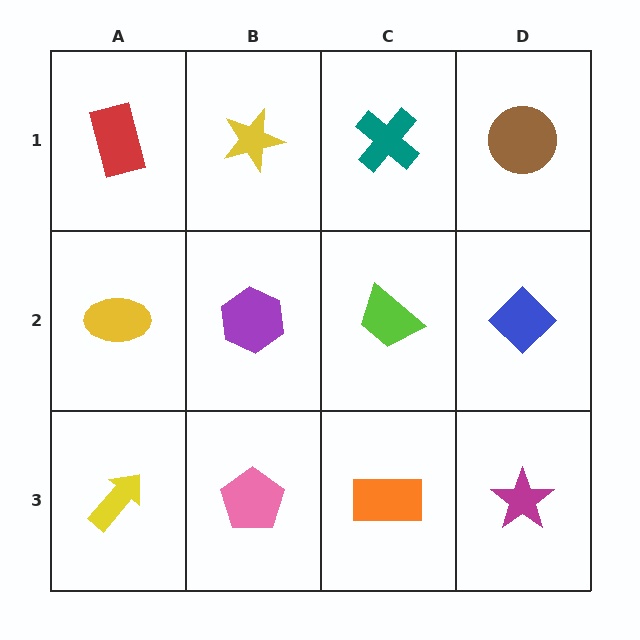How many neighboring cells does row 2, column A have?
3.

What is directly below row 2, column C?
An orange rectangle.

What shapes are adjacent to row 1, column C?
A lime trapezoid (row 2, column C), a yellow star (row 1, column B), a brown circle (row 1, column D).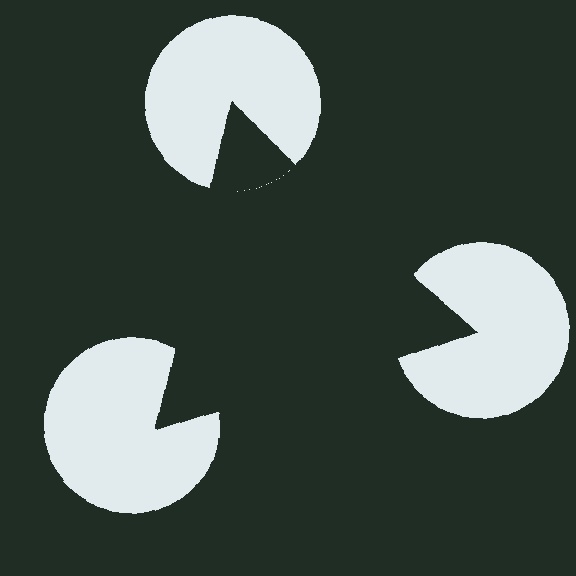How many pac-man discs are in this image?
There are 3 — one at each vertex of the illusory triangle.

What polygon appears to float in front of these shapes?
An illusory triangle — its edges are inferred from the aligned wedge cuts in the pac-man discs, not physically drawn.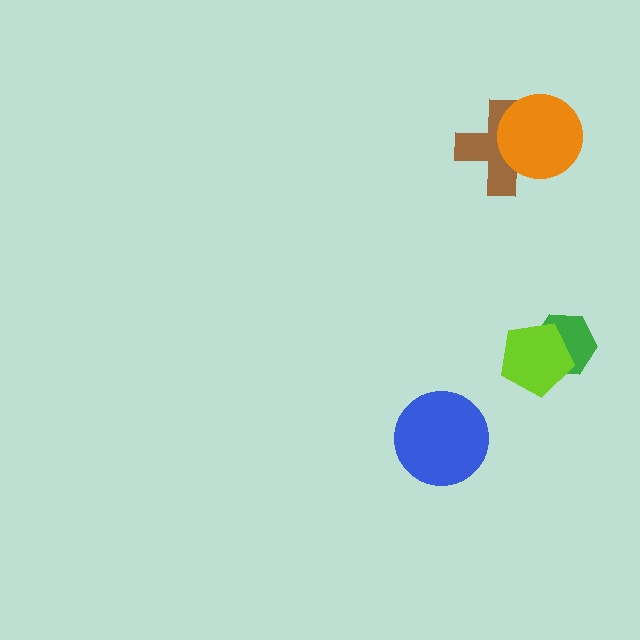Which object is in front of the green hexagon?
The lime pentagon is in front of the green hexagon.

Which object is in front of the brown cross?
The orange circle is in front of the brown cross.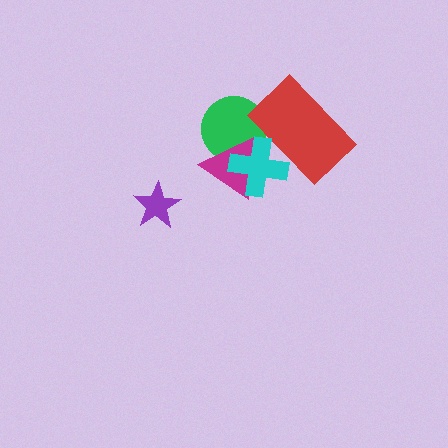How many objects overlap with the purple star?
0 objects overlap with the purple star.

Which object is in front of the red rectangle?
The cyan cross is in front of the red rectangle.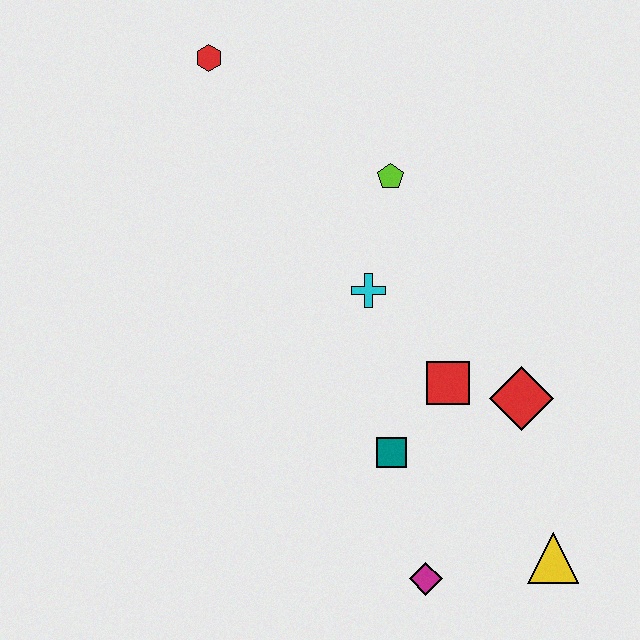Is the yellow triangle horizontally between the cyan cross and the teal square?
No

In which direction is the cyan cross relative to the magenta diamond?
The cyan cross is above the magenta diamond.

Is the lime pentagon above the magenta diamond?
Yes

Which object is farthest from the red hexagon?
The yellow triangle is farthest from the red hexagon.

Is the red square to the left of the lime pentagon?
No